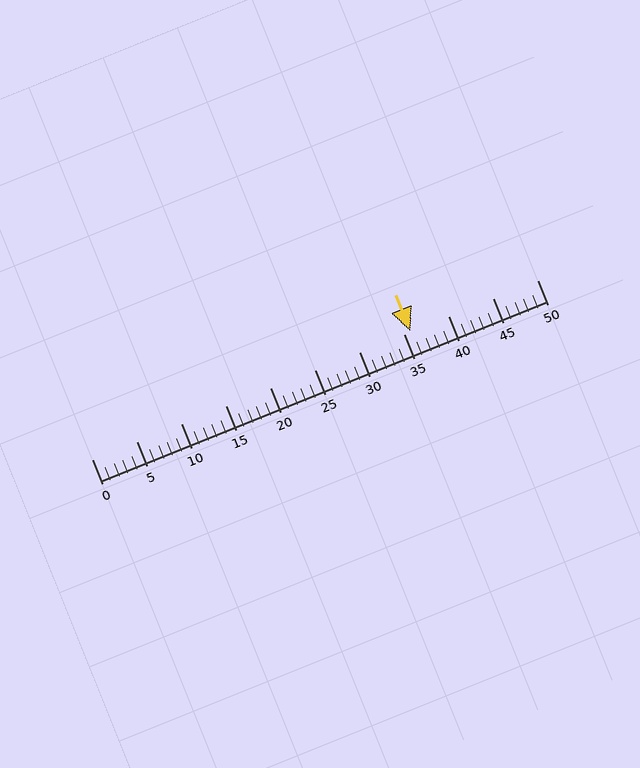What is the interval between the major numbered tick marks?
The major tick marks are spaced 5 units apart.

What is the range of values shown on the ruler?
The ruler shows values from 0 to 50.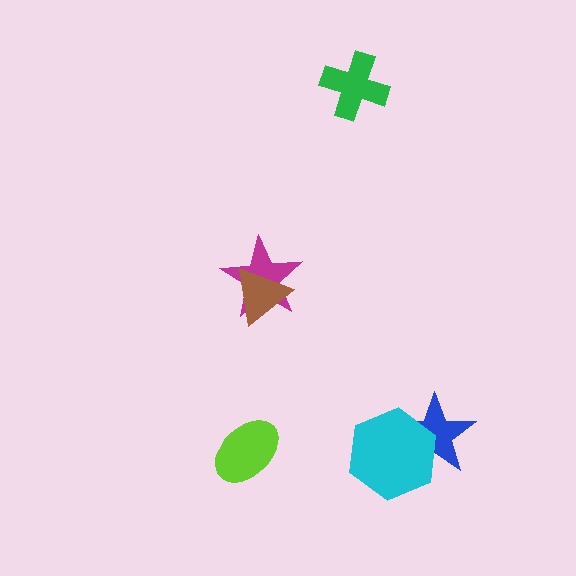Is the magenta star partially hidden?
Yes, it is partially covered by another shape.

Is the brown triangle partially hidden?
No, no other shape covers it.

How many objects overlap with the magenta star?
1 object overlaps with the magenta star.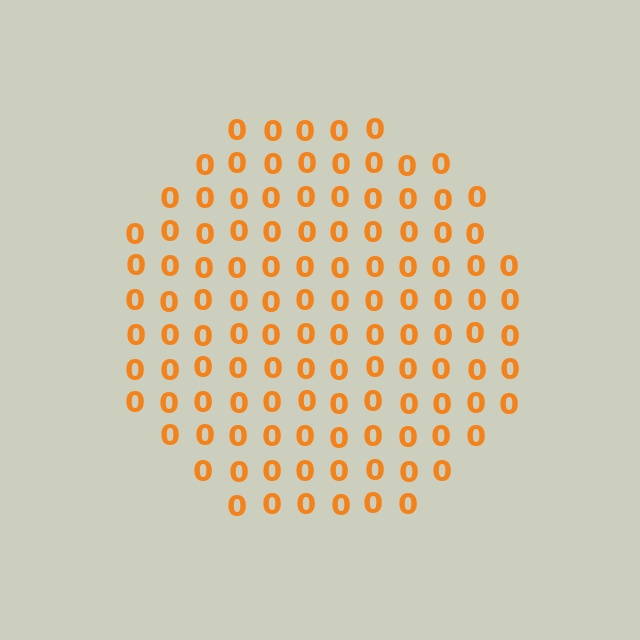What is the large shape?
The large shape is a circle.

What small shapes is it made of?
It is made of small digit 0's.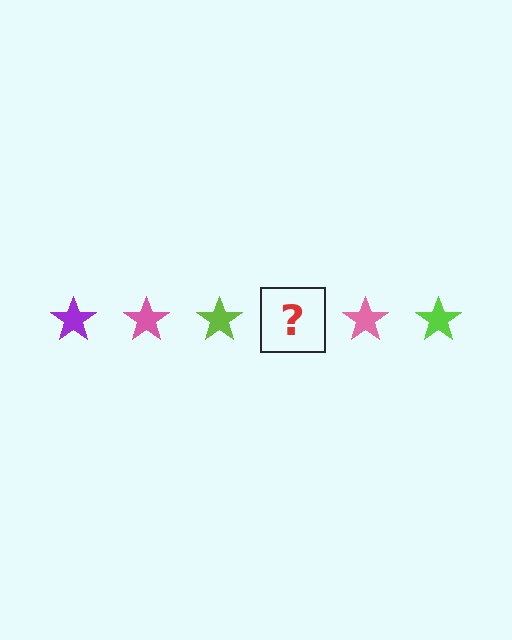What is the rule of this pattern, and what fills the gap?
The rule is that the pattern cycles through purple, pink, lime stars. The gap should be filled with a purple star.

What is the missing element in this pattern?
The missing element is a purple star.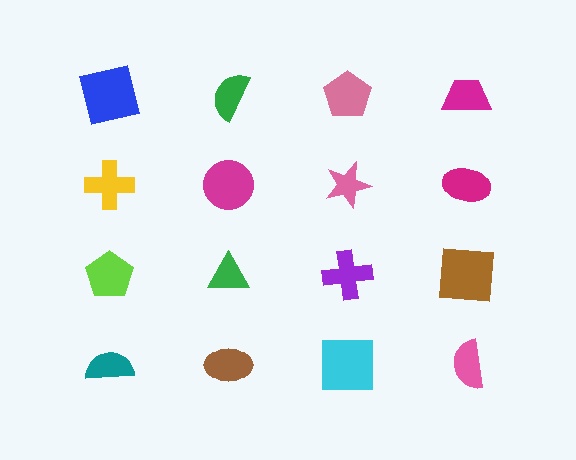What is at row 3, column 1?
A lime pentagon.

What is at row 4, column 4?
A pink semicircle.